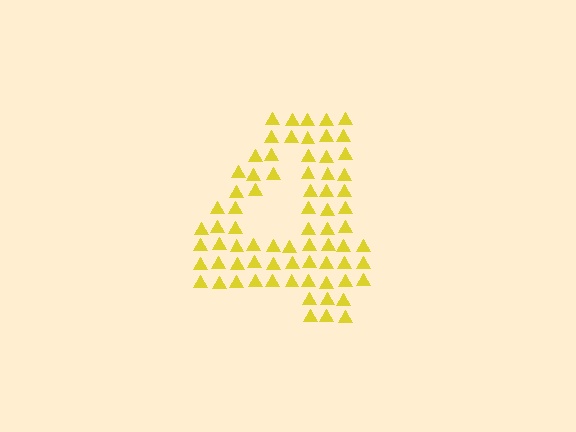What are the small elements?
The small elements are triangles.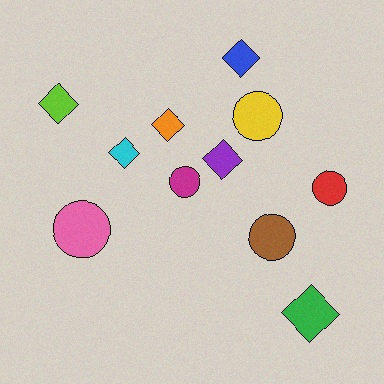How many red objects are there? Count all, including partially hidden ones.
There is 1 red object.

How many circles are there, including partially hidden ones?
There are 5 circles.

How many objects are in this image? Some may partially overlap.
There are 11 objects.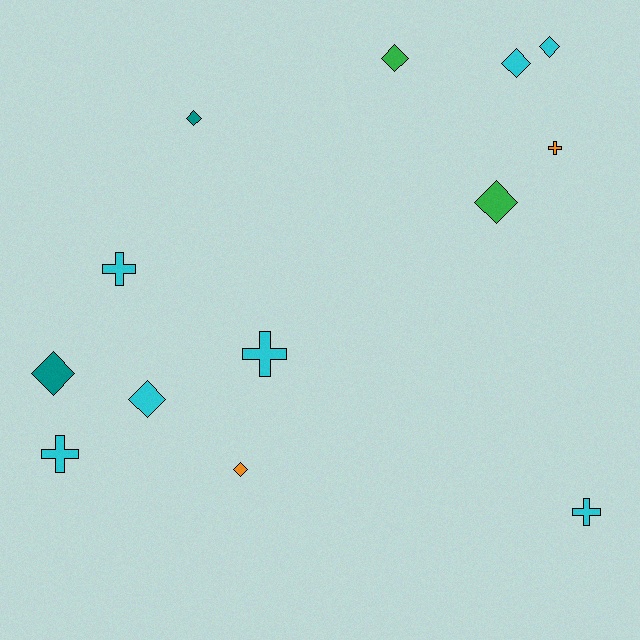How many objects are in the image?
There are 13 objects.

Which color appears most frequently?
Cyan, with 7 objects.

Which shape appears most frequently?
Diamond, with 8 objects.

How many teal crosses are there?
There are no teal crosses.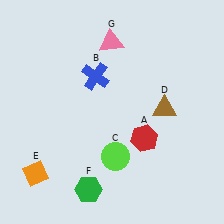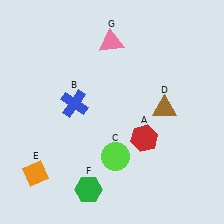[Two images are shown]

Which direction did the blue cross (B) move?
The blue cross (B) moved down.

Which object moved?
The blue cross (B) moved down.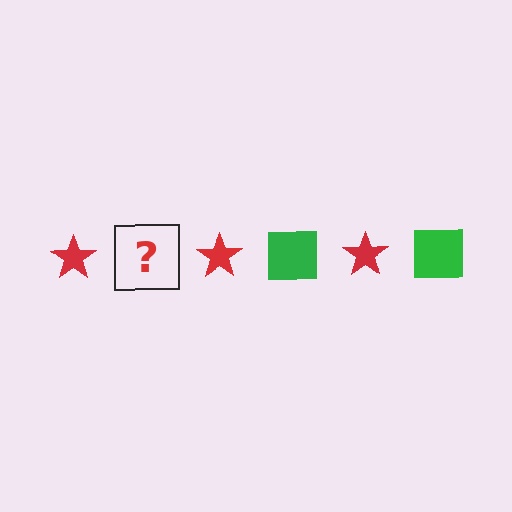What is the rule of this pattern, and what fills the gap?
The rule is that the pattern alternates between red star and green square. The gap should be filled with a green square.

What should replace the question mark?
The question mark should be replaced with a green square.